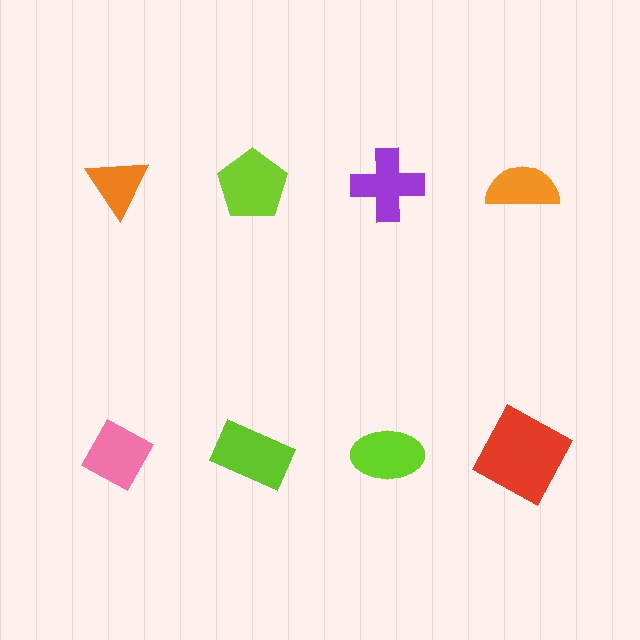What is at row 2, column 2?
A lime rectangle.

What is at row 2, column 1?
A pink diamond.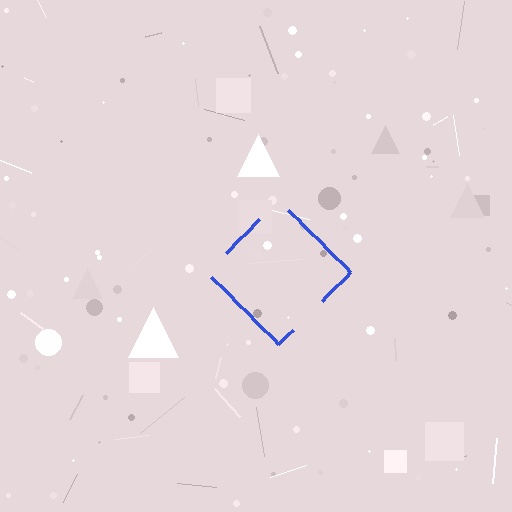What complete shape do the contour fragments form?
The contour fragments form a diamond.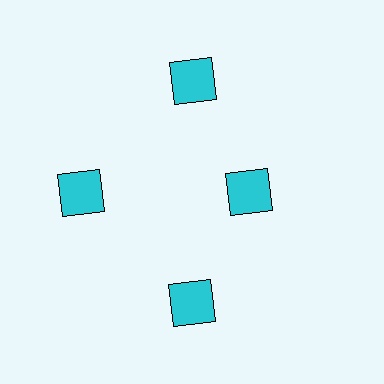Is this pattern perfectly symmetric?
No. The 4 cyan squares are arranged in a ring, but one element near the 3 o'clock position is pulled inward toward the center, breaking the 4-fold rotational symmetry.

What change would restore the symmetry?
The symmetry would be restored by moving it outward, back onto the ring so that all 4 squares sit at equal angles and equal distance from the center.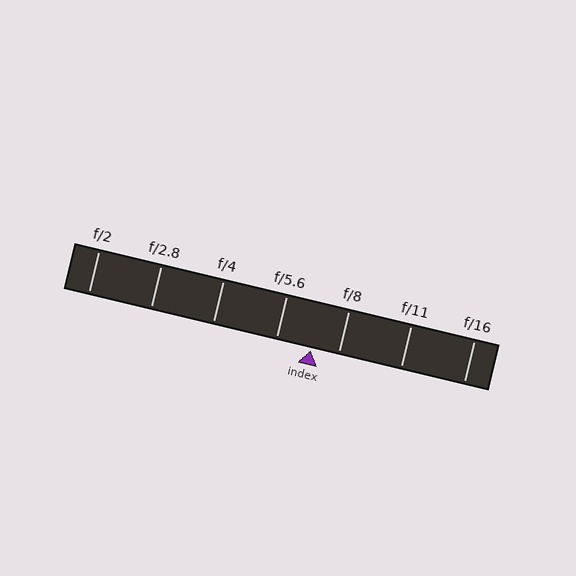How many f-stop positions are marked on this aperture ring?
There are 7 f-stop positions marked.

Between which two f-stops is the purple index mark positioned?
The index mark is between f/5.6 and f/8.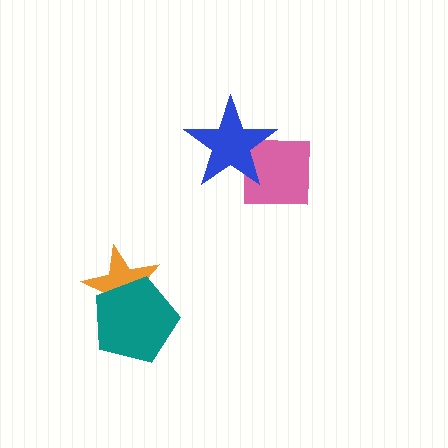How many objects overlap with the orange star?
1 object overlaps with the orange star.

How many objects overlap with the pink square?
1 object overlaps with the pink square.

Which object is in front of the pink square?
The blue star is in front of the pink square.